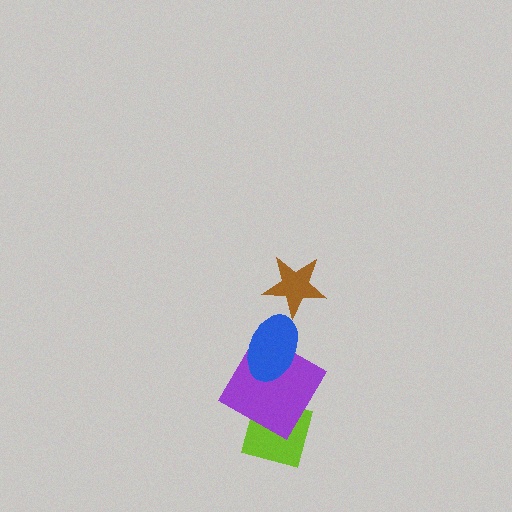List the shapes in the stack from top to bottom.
From top to bottom: the brown star, the blue ellipse, the purple diamond, the lime square.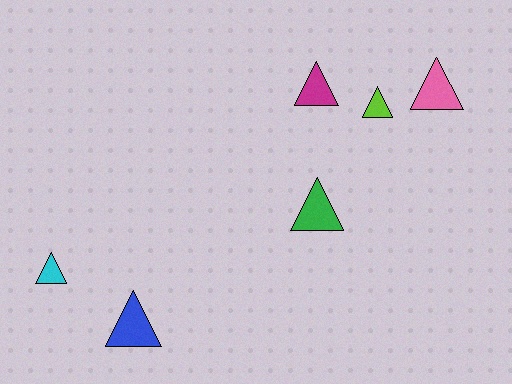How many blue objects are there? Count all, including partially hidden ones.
There is 1 blue object.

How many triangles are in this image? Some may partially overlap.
There are 6 triangles.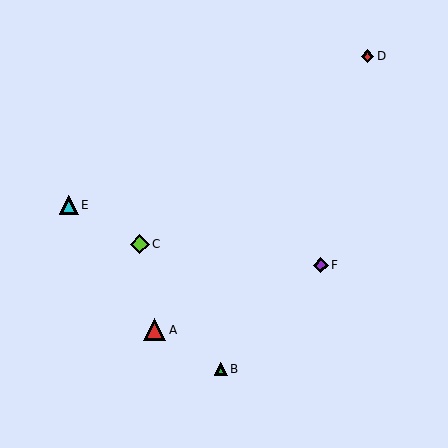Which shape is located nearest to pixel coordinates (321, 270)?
The purple diamond (labeled F) at (321, 265) is nearest to that location.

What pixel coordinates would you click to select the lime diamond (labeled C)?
Click at (140, 244) to select the lime diamond C.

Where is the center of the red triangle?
The center of the red triangle is at (155, 330).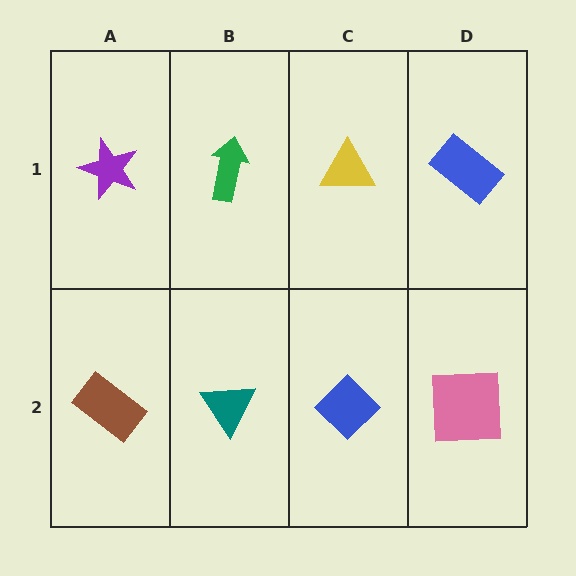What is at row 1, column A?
A purple star.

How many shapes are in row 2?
4 shapes.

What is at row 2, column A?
A brown rectangle.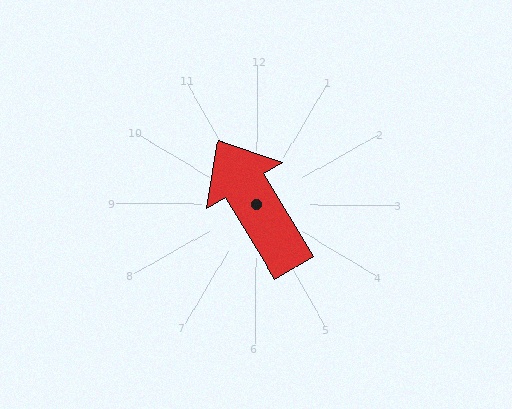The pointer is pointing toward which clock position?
Roughly 11 o'clock.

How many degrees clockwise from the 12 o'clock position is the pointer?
Approximately 329 degrees.